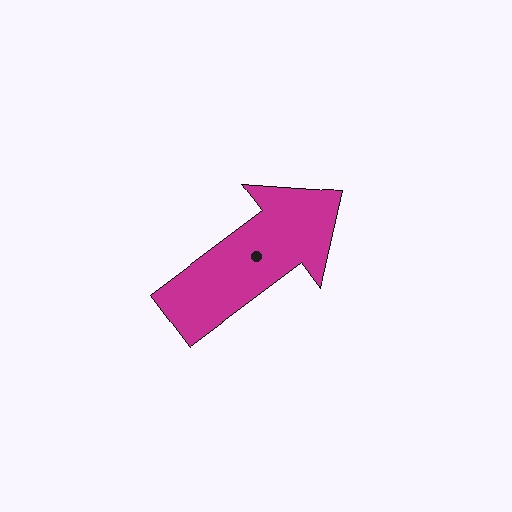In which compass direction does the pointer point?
Northeast.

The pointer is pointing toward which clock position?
Roughly 2 o'clock.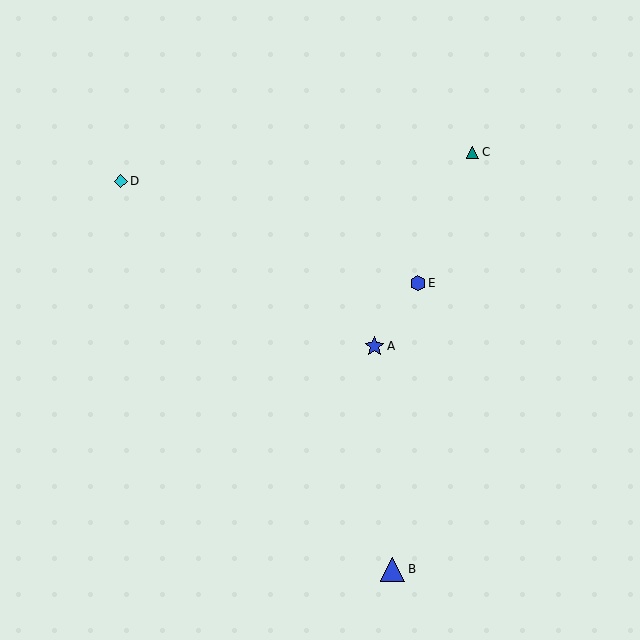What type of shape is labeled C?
Shape C is a teal triangle.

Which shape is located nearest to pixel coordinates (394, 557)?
The blue triangle (labeled B) at (393, 569) is nearest to that location.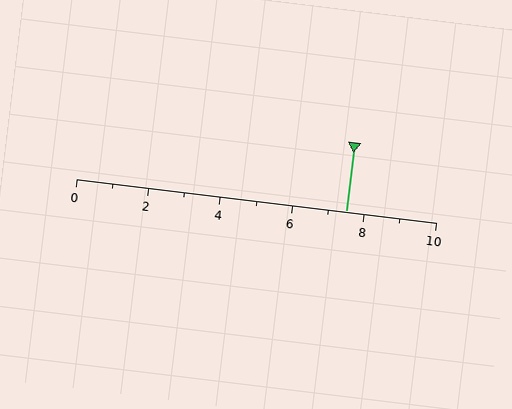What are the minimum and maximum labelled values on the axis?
The axis runs from 0 to 10.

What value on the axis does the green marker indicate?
The marker indicates approximately 7.5.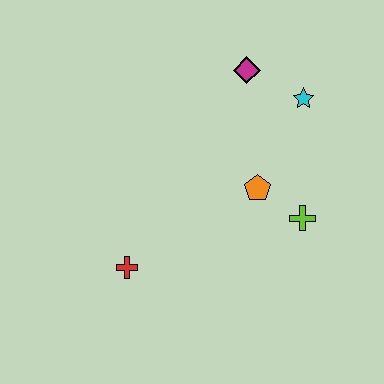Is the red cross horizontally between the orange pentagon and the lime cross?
No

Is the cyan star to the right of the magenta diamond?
Yes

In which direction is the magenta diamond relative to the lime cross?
The magenta diamond is above the lime cross.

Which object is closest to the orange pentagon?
The lime cross is closest to the orange pentagon.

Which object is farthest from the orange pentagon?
The red cross is farthest from the orange pentagon.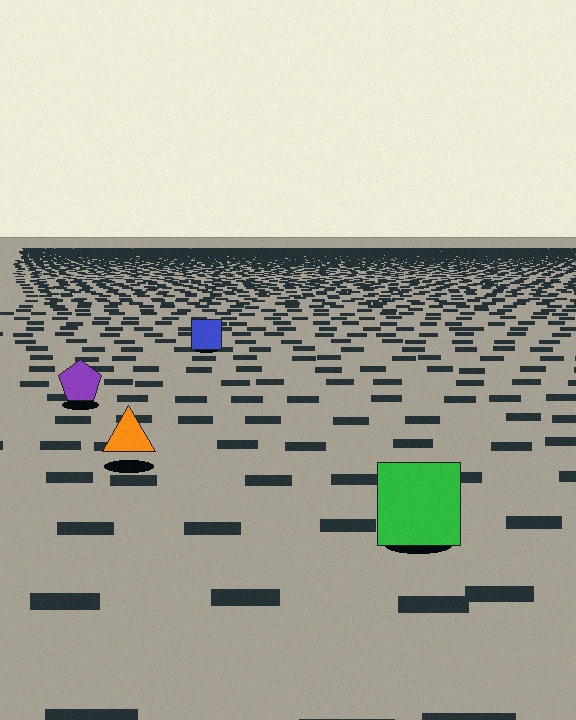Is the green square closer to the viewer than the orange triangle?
Yes. The green square is closer — you can tell from the texture gradient: the ground texture is coarser near it.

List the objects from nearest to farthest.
From nearest to farthest: the green square, the orange triangle, the purple pentagon, the blue square.